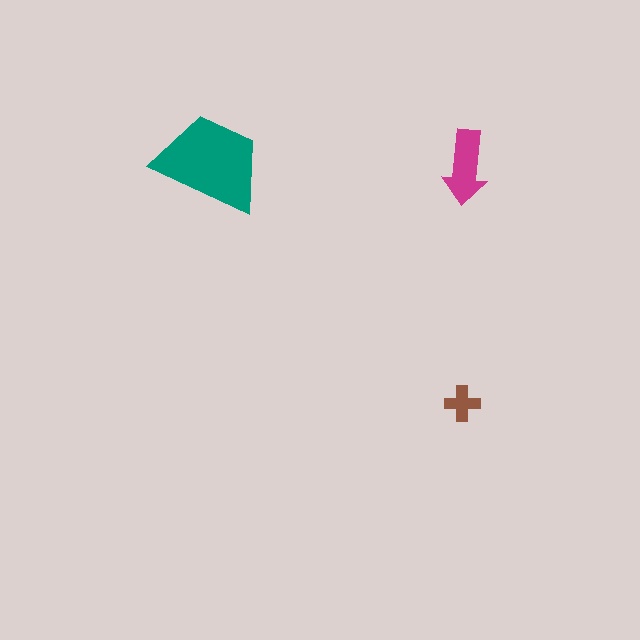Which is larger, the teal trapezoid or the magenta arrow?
The teal trapezoid.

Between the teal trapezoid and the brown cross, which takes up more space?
The teal trapezoid.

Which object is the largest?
The teal trapezoid.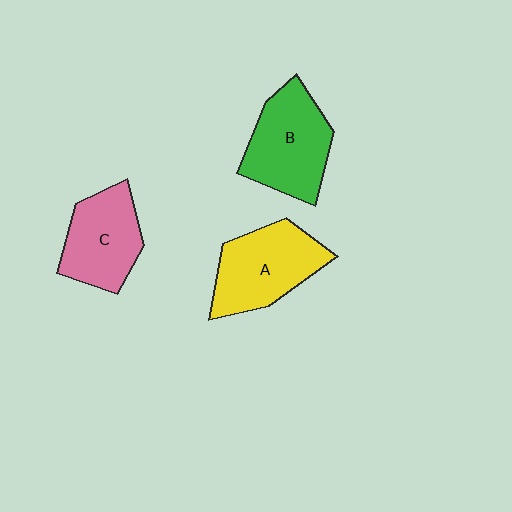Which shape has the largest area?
Shape B (green).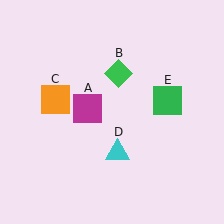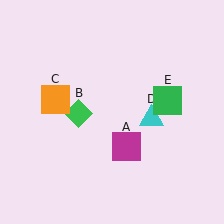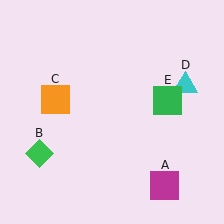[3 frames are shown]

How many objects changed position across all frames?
3 objects changed position: magenta square (object A), green diamond (object B), cyan triangle (object D).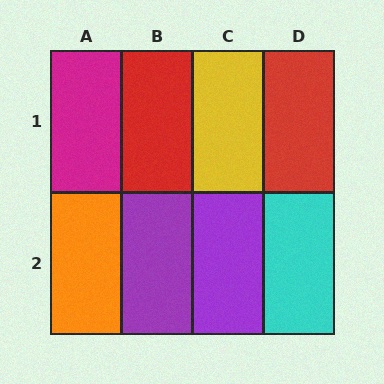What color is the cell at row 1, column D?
Red.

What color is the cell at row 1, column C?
Yellow.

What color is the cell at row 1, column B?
Red.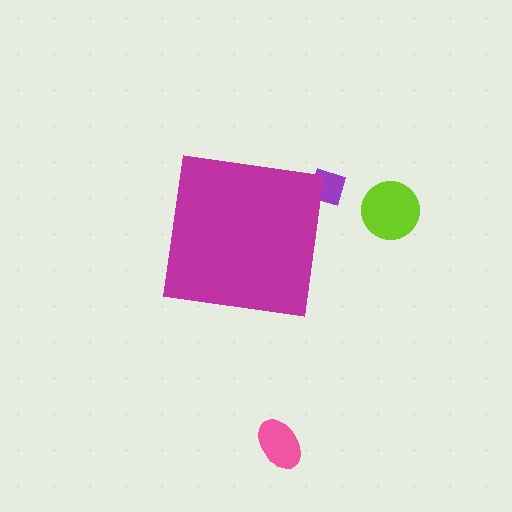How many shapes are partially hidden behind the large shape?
1 shape is partially hidden.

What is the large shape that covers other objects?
A magenta square.